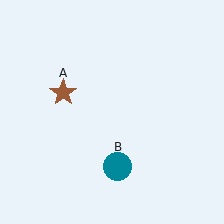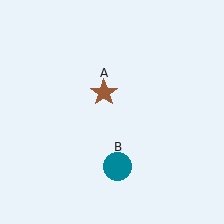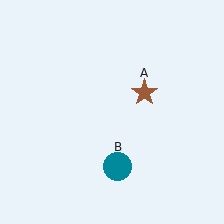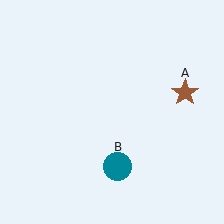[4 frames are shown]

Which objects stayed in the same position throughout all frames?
Teal circle (object B) remained stationary.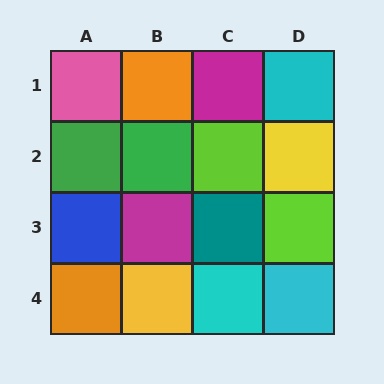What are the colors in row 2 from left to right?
Green, green, lime, yellow.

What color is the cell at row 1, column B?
Orange.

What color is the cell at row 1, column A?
Pink.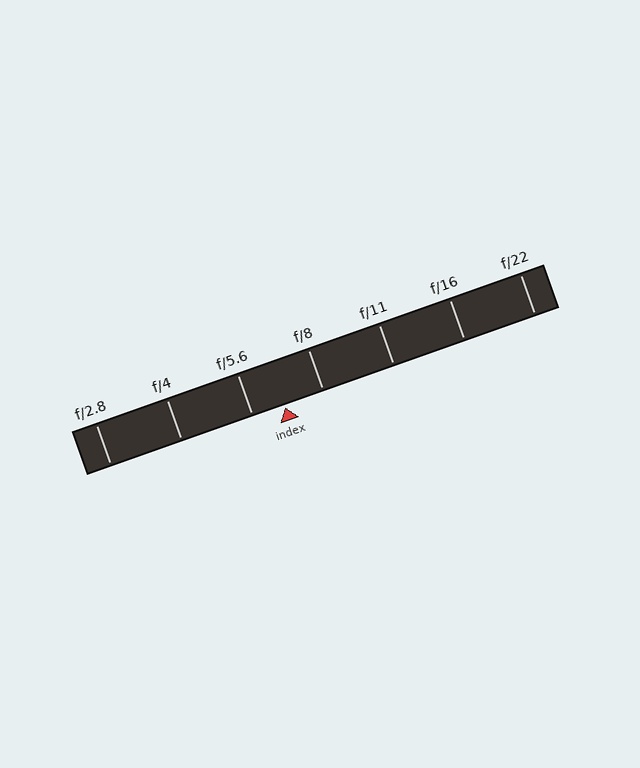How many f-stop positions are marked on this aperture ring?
There are 7 f-stop positions marked.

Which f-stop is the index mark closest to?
The index mark is closest to f/5.6.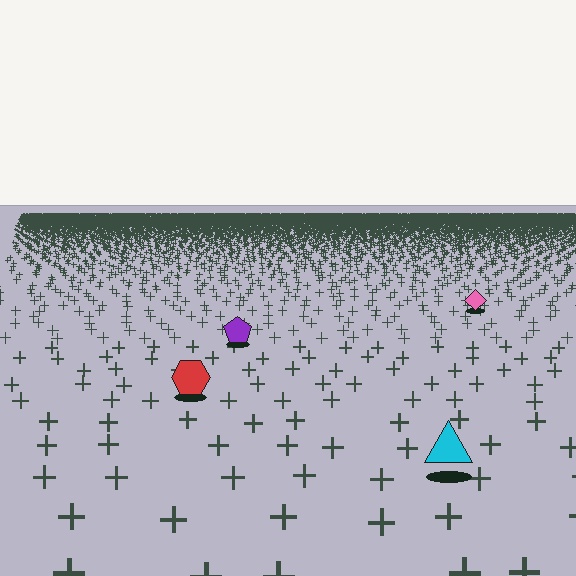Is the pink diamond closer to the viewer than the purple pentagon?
No. The purple pentagon is closer — you can tell from the texture gradient: the ground texture is coarser near it.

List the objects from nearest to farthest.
From nearest to farthest: the cyan triangle, the red hexagon, the purple pentagon, the pink diamond.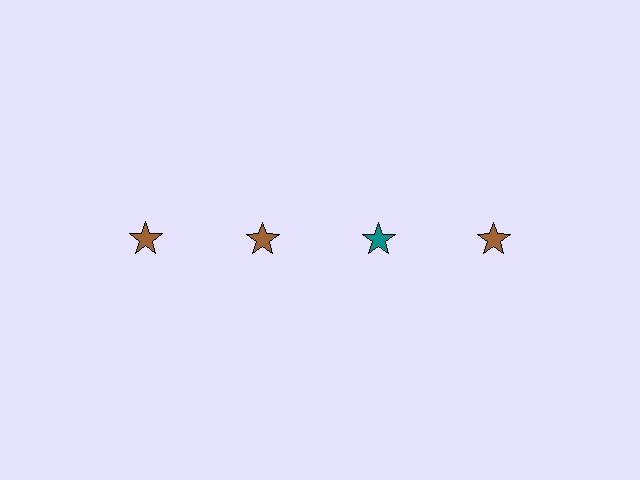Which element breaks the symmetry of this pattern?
The teal star in the top row, center column breaks the symmetry. All other shapes are brown stars.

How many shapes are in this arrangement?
There are 4 shapes arranged in a grid pattern.